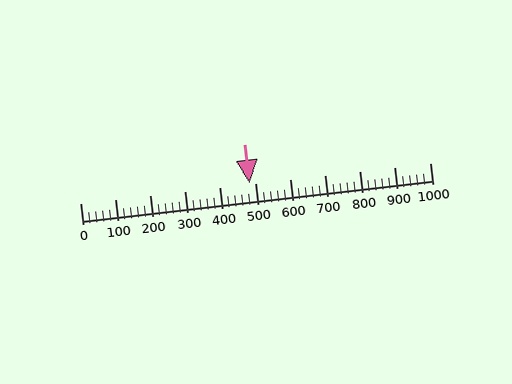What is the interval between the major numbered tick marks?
The major tick marks are spaced 100 units apart.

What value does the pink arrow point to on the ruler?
The pink arrow points to approximately 485.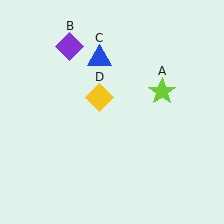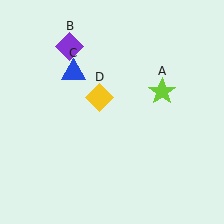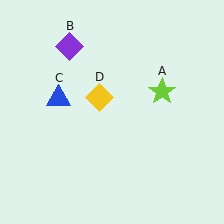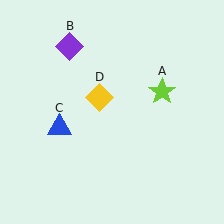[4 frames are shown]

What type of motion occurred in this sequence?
The blue triangle (object C) rotated counterclockwise around the center of the scene.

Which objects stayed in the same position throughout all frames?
Lime star (object A) and purple diamond (object B) and yellow diamond (object D) remained stationary.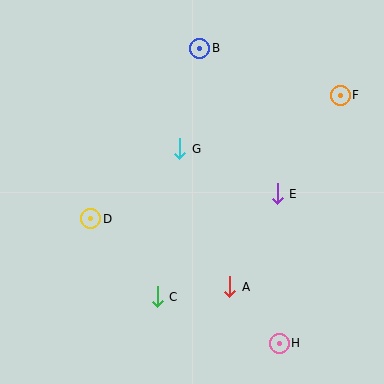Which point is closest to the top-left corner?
Point B is closest to the top-left corner.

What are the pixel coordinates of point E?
Point E is at (277, 194).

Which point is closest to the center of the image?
Point G at (180, 149) is closest to the center.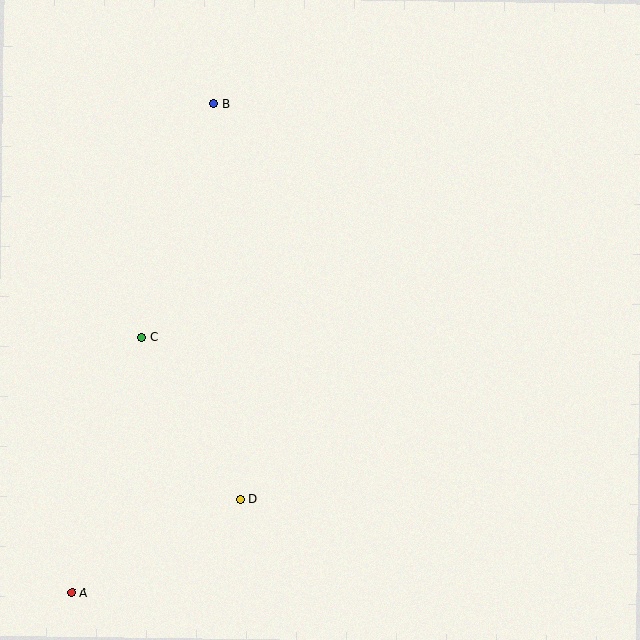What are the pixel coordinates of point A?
Point A is at (72, 592).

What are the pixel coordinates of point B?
Point B is at (214, 103).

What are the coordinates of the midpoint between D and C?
The midpoint between D and C is at (191, 418).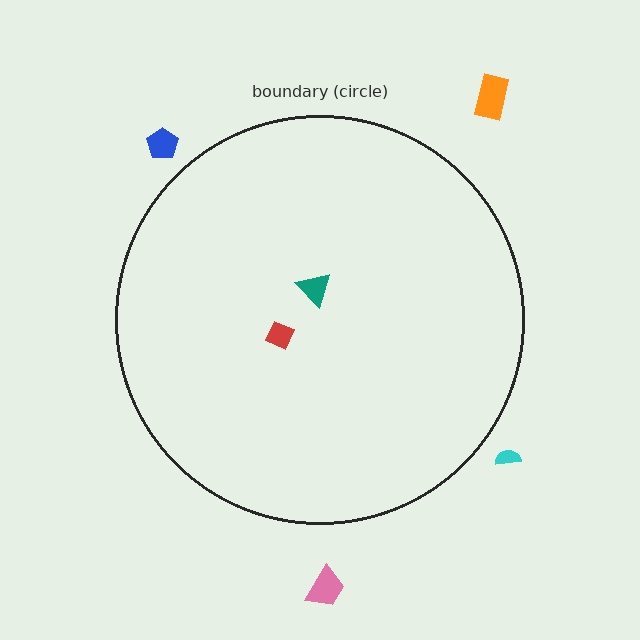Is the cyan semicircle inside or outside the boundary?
Outside.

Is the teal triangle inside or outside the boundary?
Inside.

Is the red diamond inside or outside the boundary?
Inside.